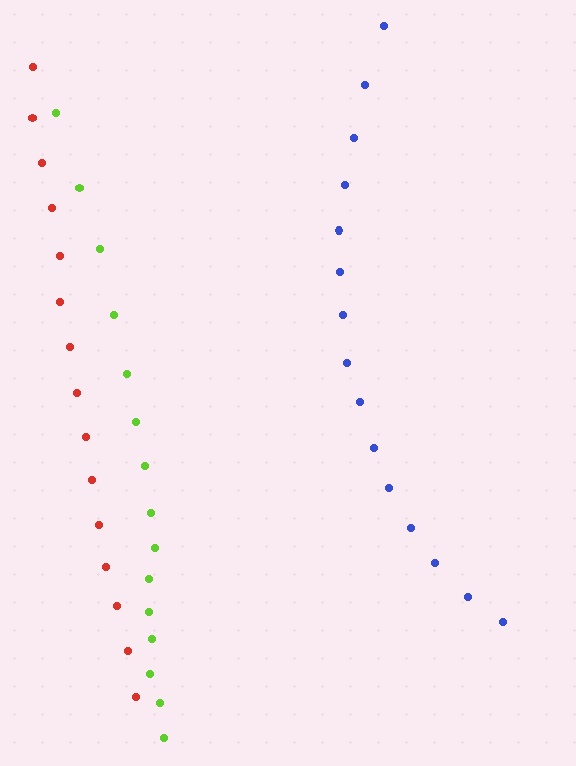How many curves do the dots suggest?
There are 3 distinct paths.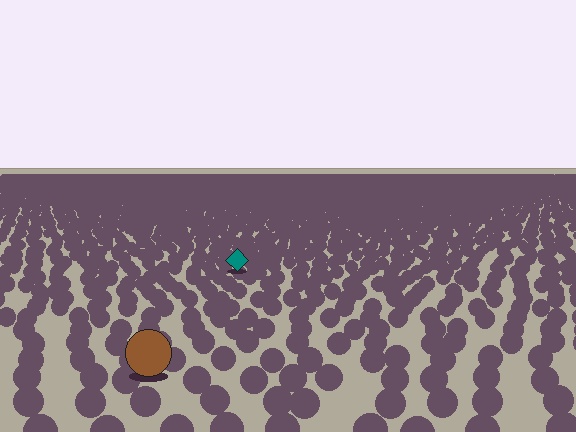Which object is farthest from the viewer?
The teal diamond is farthest from the viewer. It appears smaller and the ground texture around it is denser.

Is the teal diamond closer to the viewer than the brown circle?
No. The brown circle is closer — you can tell from the texture gradient: the ground texture is coarser near it.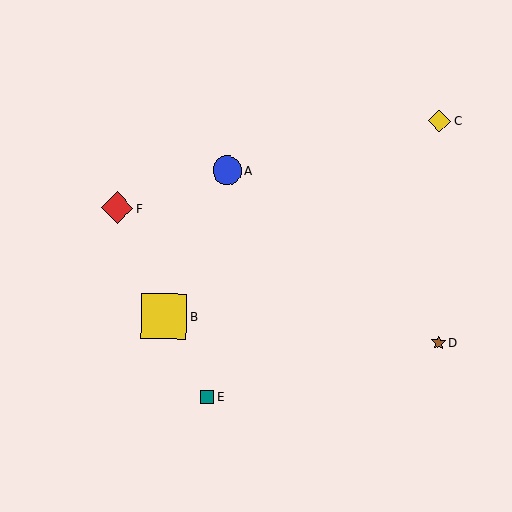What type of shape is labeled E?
Shape E is a teal square.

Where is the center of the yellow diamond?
The center of the yellow diamond is at (439, 121).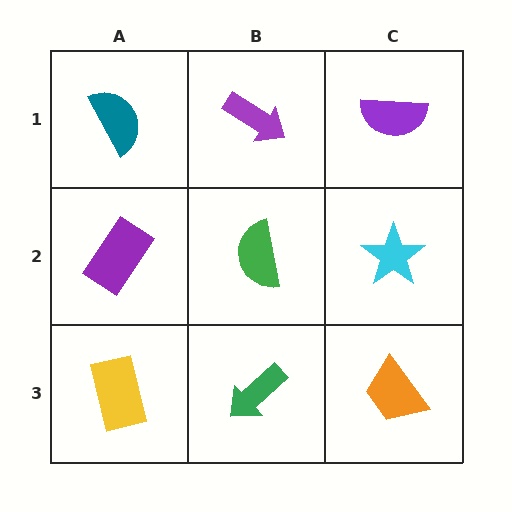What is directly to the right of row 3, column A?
A green arrow.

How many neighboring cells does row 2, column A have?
3.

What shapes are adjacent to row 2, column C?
A purple semicircle (row 1, column C), an orange trapezoid (row 3, column C), a green semicircle (row 2, column B).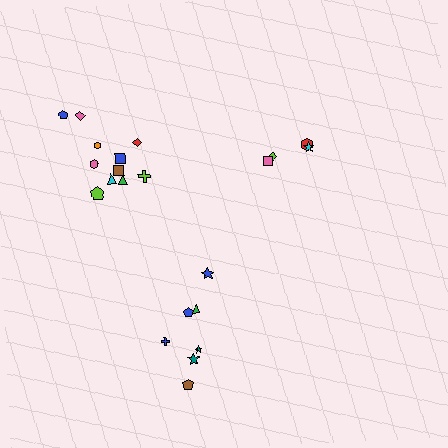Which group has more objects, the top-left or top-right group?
The top-left group.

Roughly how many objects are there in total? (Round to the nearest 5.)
Roughly 25 objects in total.